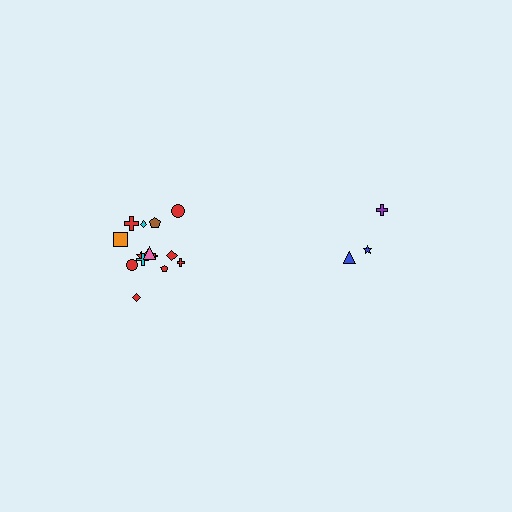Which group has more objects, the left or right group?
The left group.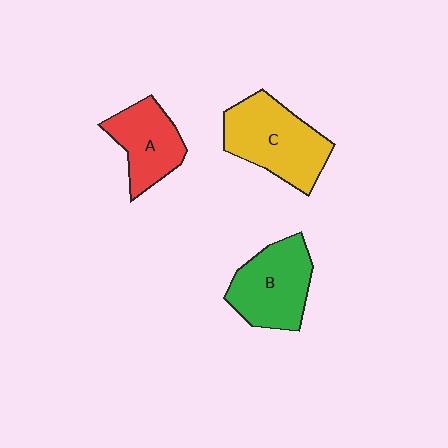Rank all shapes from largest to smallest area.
From largest to smallest: C (yellow), B (green), A (red).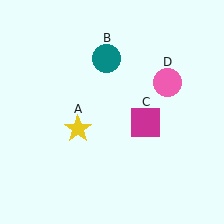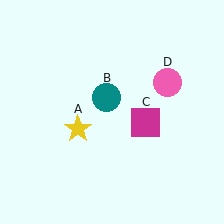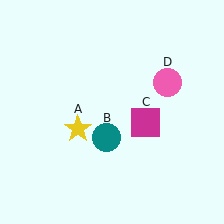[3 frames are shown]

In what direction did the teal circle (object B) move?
The teal circle (object B) moved down.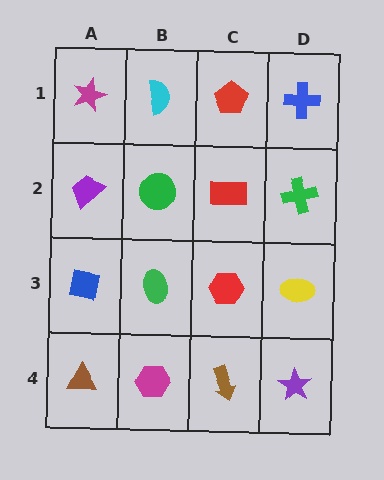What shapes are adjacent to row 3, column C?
A red rectangle (row 2, column C), a brown arrow (row 4, column C), a green ellipse (row 3, column B), a yellow ellipse (row 3, column D).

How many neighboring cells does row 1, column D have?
2.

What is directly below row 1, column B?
A green circle.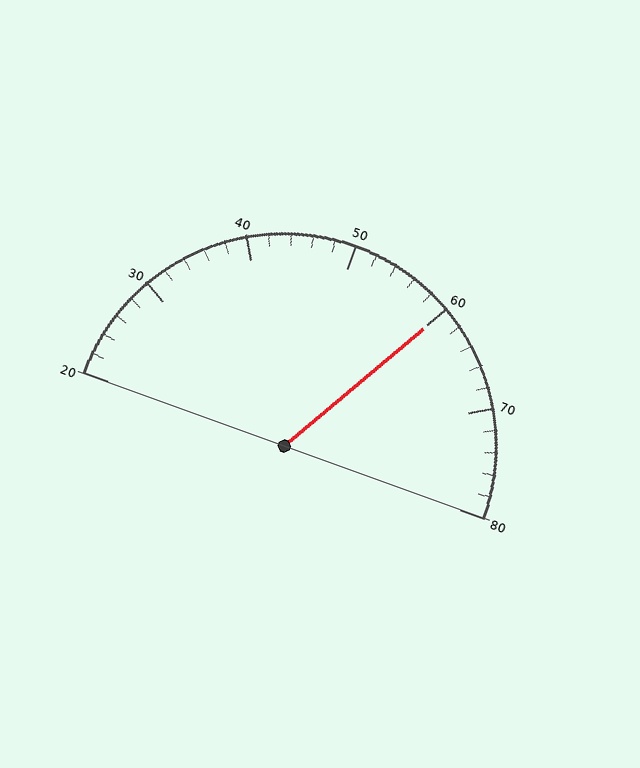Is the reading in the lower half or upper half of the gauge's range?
The reading is in the upper half of the range (20 to 80).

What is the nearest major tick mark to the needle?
The nearest major tick mark is 60.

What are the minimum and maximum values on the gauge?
The gauge ranges from 20 to 80.